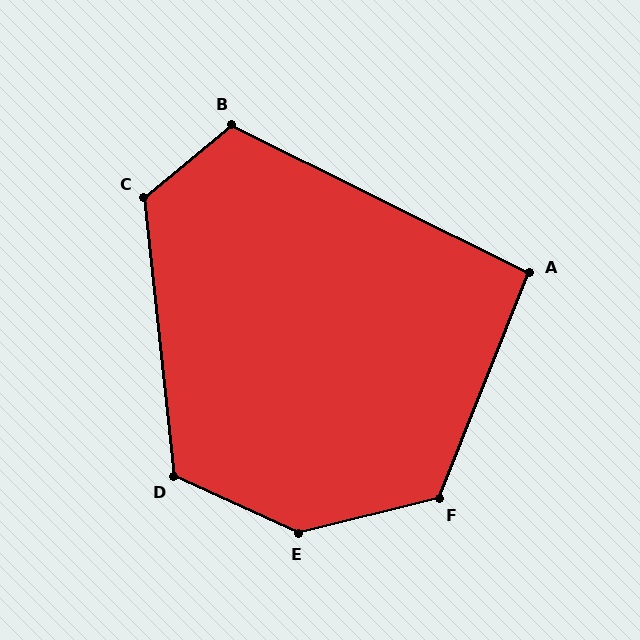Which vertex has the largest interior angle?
E, at approximately 142 degrees.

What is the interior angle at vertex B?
Approximately 114 degrees (obtuse).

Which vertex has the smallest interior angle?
A, at approximately 95 degrees.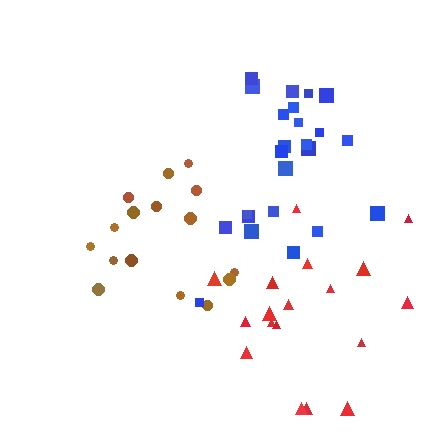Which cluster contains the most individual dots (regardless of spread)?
Blue (24).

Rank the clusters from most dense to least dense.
brown, blue, red.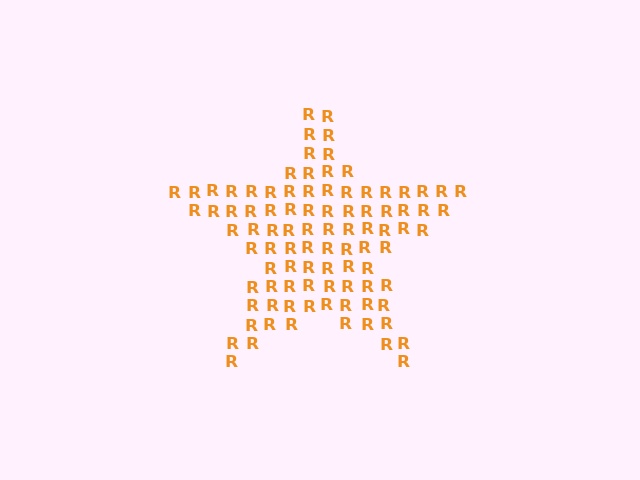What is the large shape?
The large shape is a star.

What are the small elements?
The small elements are letter R's.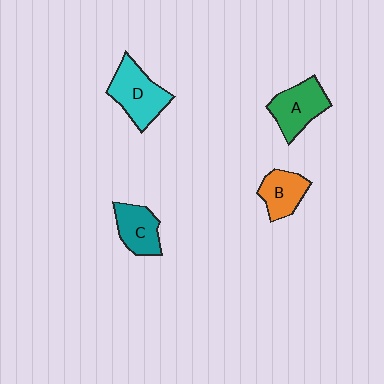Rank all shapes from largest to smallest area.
From largest to smallest: D (cyan), A (green), C (teal), B (orange).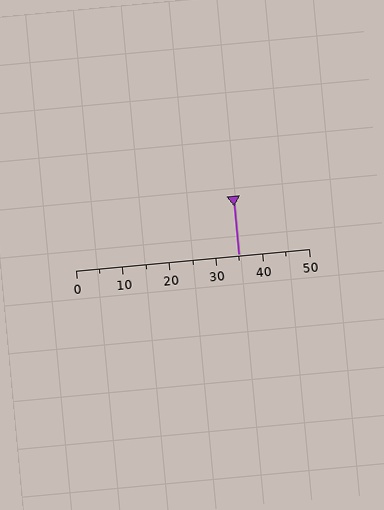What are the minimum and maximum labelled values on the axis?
The axis runs from 0 to 50.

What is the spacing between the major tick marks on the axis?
The major ticks are spaced 10 apart.